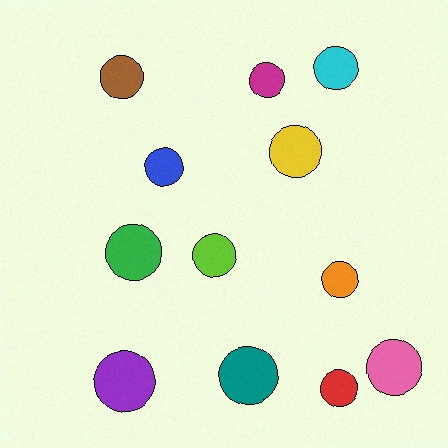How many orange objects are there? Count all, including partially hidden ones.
There is 1 orange object.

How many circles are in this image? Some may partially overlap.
There are 12 circles.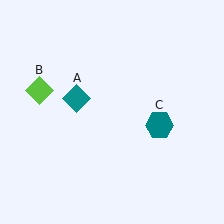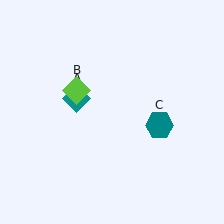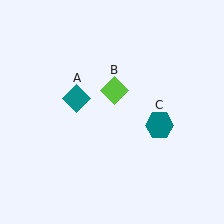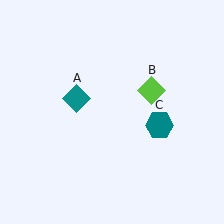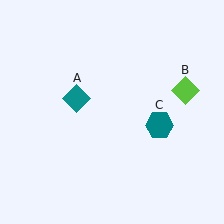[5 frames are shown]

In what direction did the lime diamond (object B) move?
The lime diamond (object B) moved right.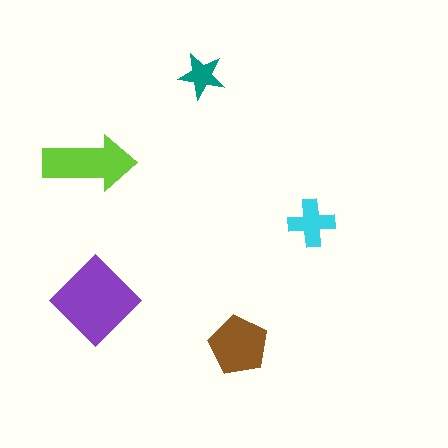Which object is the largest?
The purple diamond.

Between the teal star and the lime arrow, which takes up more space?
The lime arrow.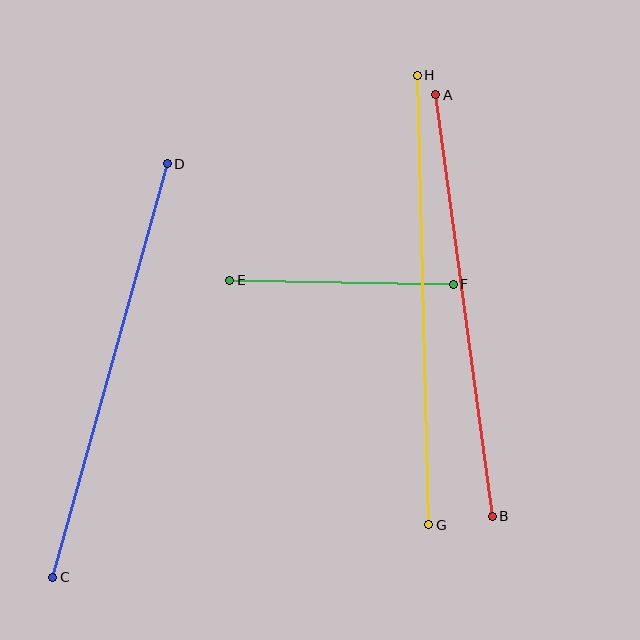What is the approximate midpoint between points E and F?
The midpoint is at approximately (342, 282) pixels.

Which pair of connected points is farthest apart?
Points G and H are farthest apart.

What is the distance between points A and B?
The distance is approximately 425 pixels.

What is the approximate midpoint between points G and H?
The midpoint is at approximately (423, 300) pixels.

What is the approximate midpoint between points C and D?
The midpoint is at approximately (110, 371) pixels.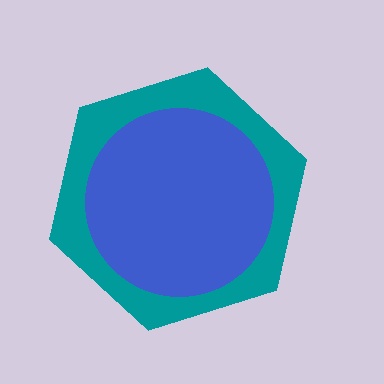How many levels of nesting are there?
2.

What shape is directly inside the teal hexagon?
The blue circle.